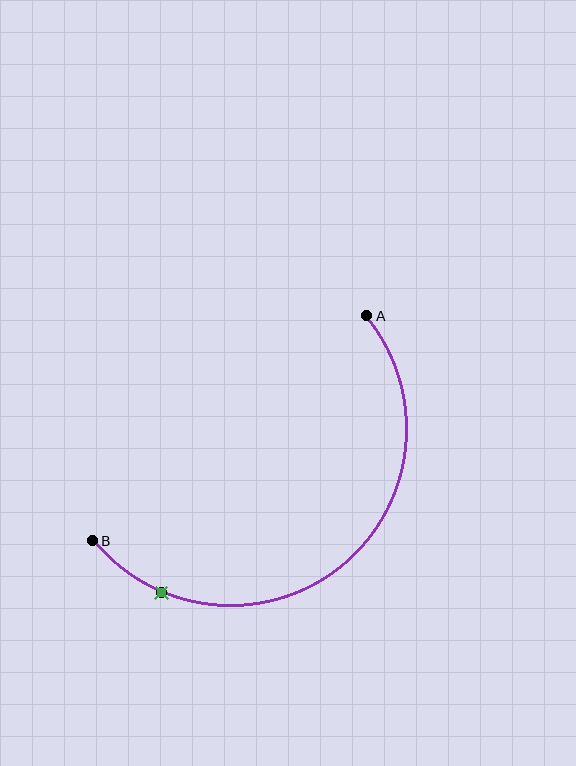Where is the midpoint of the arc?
The arc midpoint is the point on the curve farthest from the straight line joining A and B. It sits below and to the right of that line.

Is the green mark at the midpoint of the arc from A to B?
No. The green mark lies on the arc but is closer to endpoint B. The arc midpoint would be at the point on the curve equidistant along the arc from both A and B.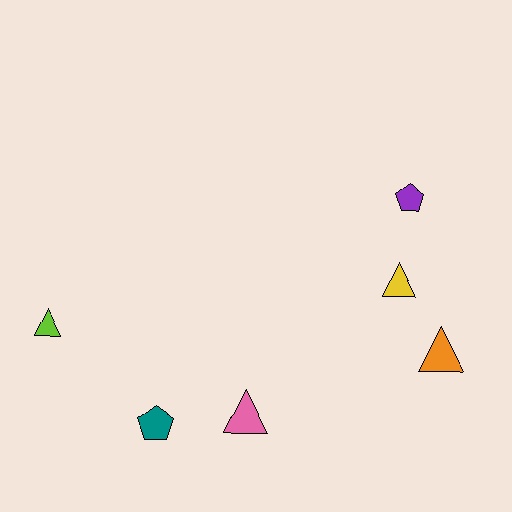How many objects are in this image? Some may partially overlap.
There are 6 objects.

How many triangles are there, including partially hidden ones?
There are 4 triangles.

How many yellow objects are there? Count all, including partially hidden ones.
There is 1 yellow object.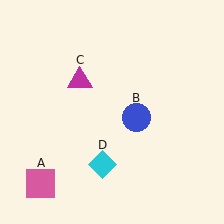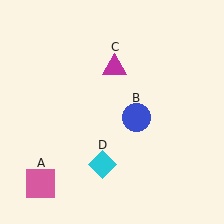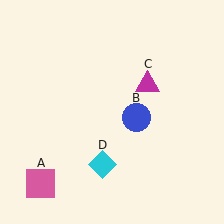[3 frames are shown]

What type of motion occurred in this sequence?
The magenta triangle (object C) rotated clockwise around the center of the scene.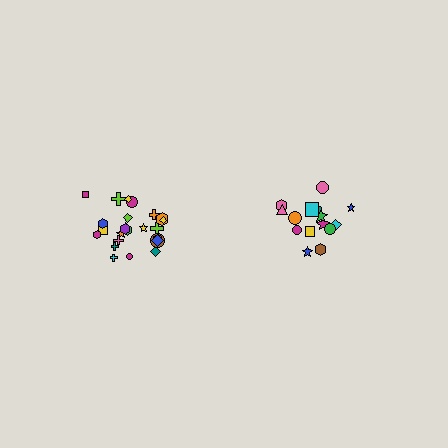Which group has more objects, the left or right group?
The left group.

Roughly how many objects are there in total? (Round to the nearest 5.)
Roughly 40 objects in total.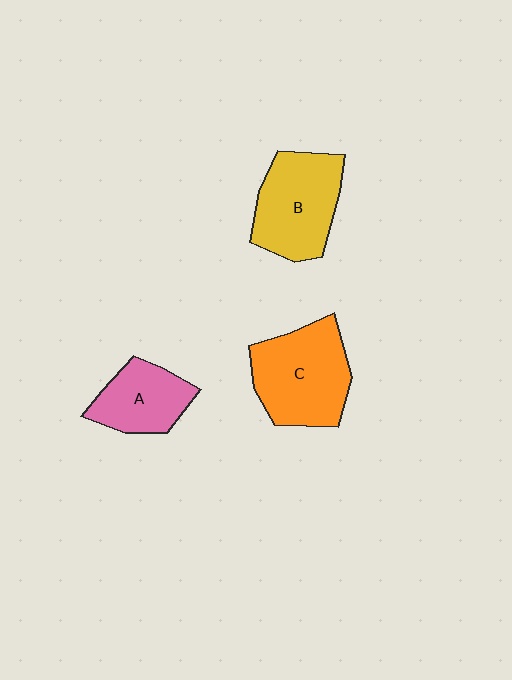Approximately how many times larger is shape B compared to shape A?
Approximately 1.4 times.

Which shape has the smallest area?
Shape A (pink).